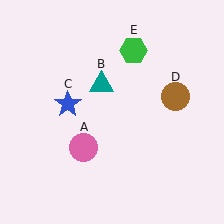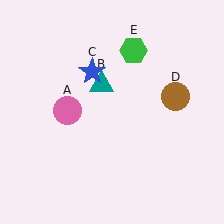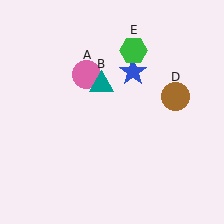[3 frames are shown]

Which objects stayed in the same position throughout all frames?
Teal triangle (object B) and brown circle (object D) and green hexagon (object E) remained stationary.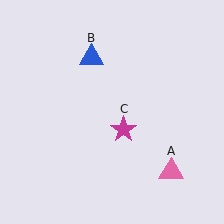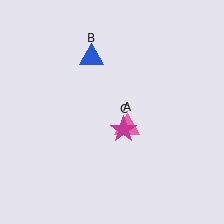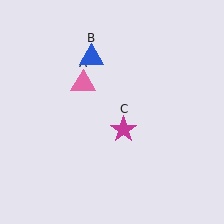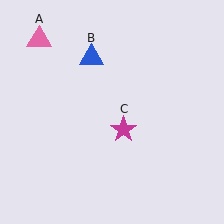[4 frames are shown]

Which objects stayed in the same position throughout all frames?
Blue triangle (object B) and magenta star (object C) remained stationary.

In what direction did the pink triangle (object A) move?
The pink triangle (object A) moved up and to the left.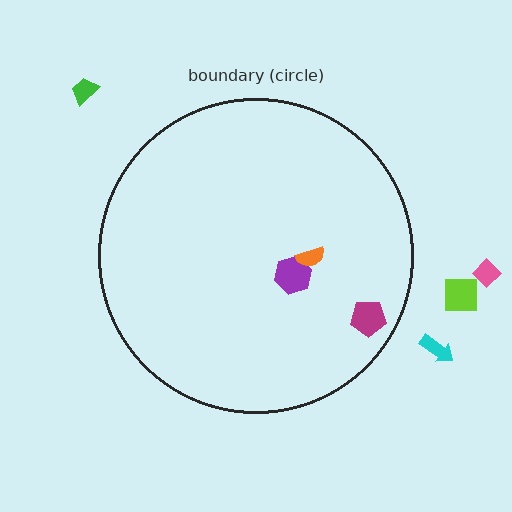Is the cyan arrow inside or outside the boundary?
Outside.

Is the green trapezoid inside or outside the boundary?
Outside.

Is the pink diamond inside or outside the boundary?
Outside.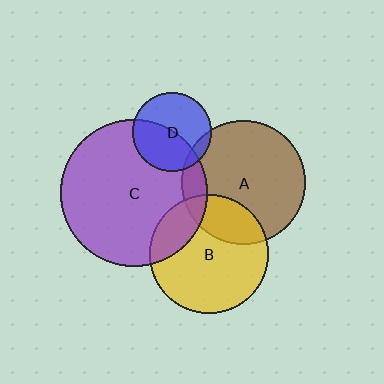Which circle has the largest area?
Circle C (purple).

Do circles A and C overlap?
Yes.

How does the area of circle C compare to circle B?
Approximately 1.5 times.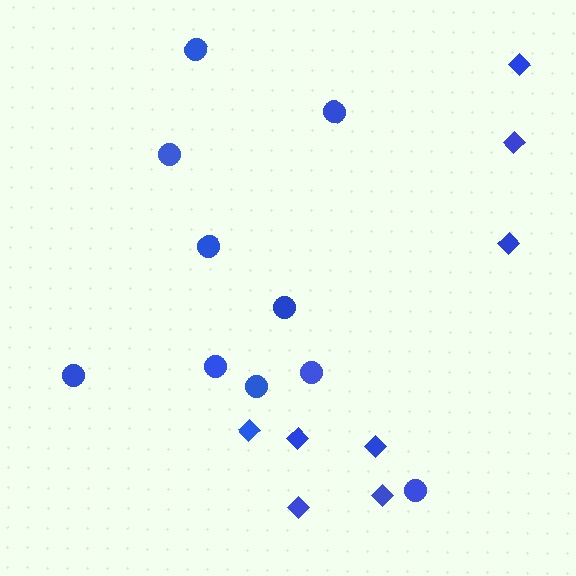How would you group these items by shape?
There are 2 groups: one group of circles (10) and one group of diamonds (8).